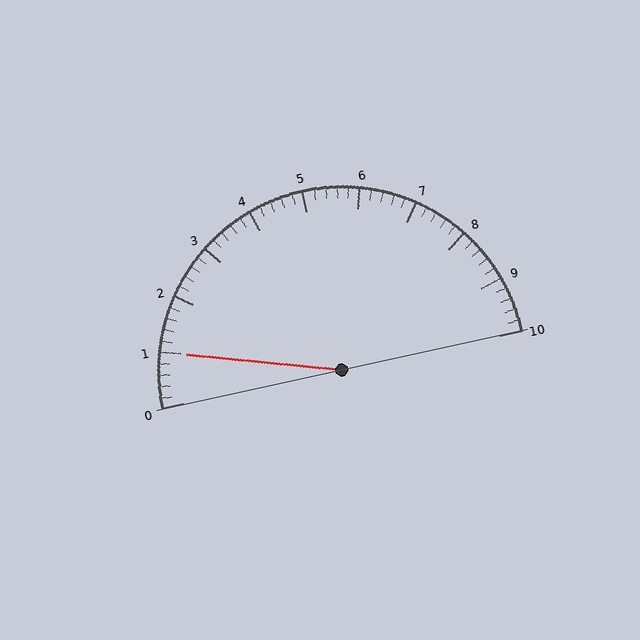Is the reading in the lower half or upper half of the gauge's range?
The reading is in the lower half of the range (0 to 10).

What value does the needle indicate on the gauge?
The needle indicates approximately 1.0.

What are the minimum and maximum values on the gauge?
The gauge ranges from 0 to 10.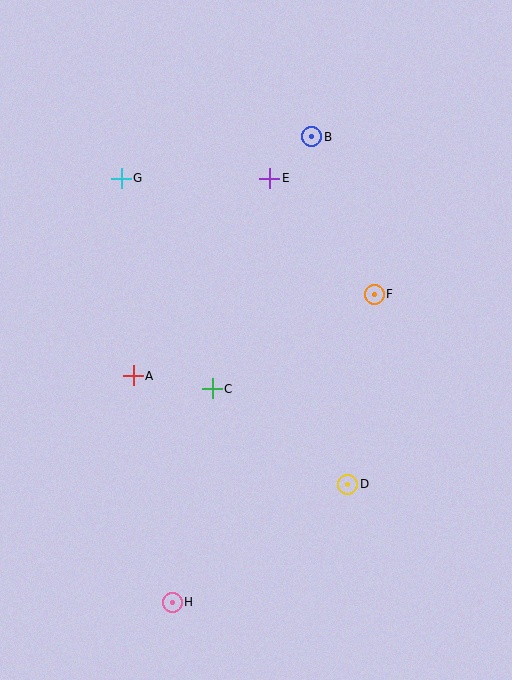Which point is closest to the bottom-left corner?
Point H is closest to the bottom-left corner.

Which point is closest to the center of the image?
Point C at (212, 389) is closest to the center.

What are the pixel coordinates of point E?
Point E is at (270, 178).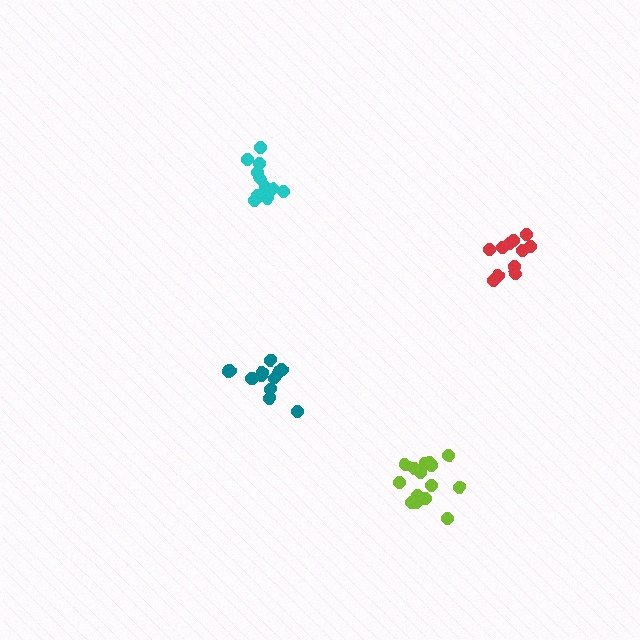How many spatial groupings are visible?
There are 4 spatial groupings.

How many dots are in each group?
Group 1: 13 dots, Group 2: 15 dots, Group 3: 11 dots, Group 4: 13 dots (52 total).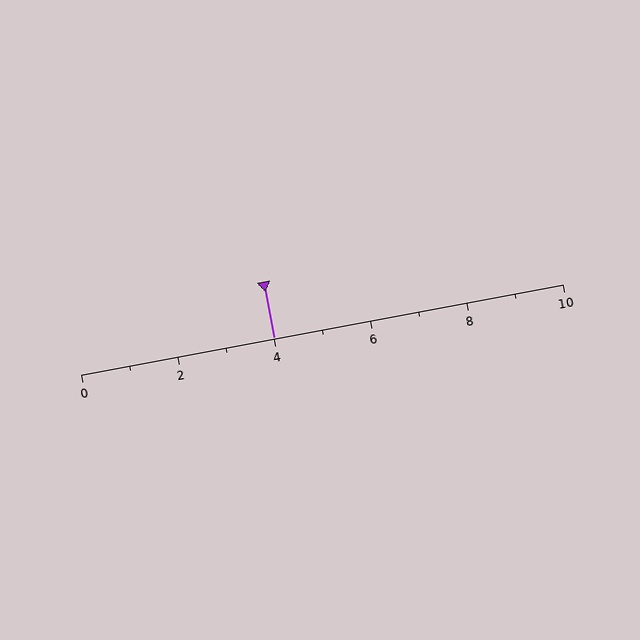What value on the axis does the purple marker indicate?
The marker indicates approximately 4.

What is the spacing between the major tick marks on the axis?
The major ticks are spaced 2 apart.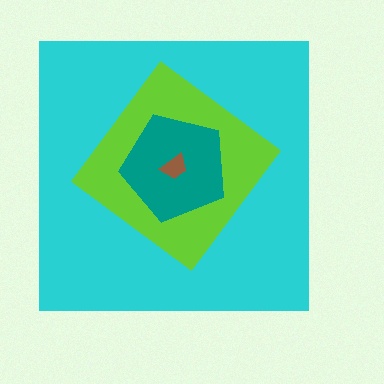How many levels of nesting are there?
4.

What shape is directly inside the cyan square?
The lime diamond.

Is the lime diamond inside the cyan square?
Yes.